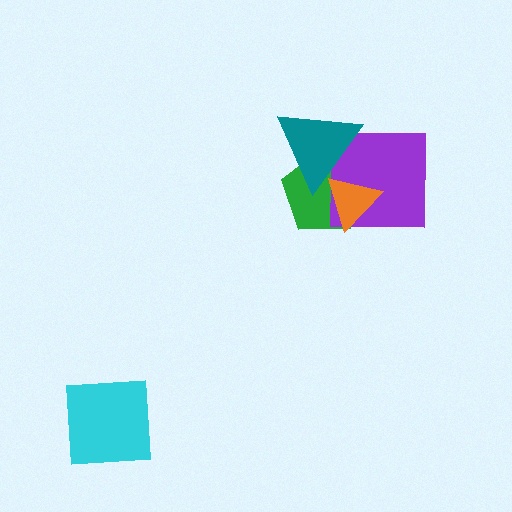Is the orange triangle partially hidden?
No, no other shape covers it.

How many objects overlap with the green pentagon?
3 objects overlap with the green pentagon.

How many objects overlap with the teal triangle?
3 objects overlap with the teal triangle.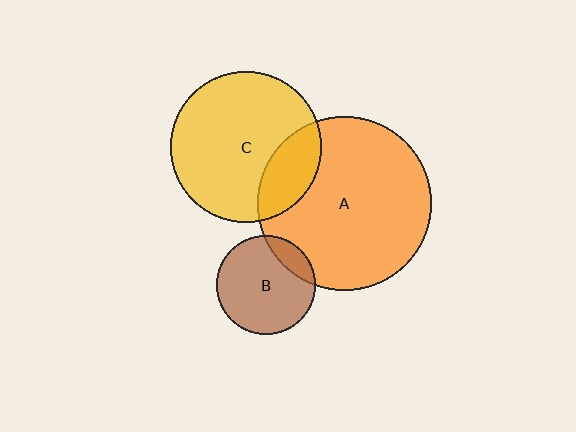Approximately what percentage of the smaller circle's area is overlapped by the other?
Approximately 15%.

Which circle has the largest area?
Circle A (orange).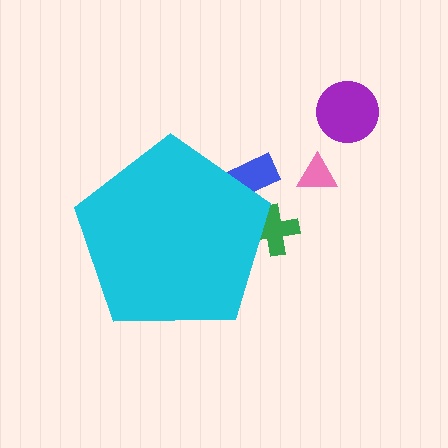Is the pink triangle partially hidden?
No, the pink triangle is fully visible.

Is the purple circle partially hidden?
No, the purple circle is fully visible.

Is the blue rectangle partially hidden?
Yes, the blue rectangle is partially hidden behind the cyan pentagon.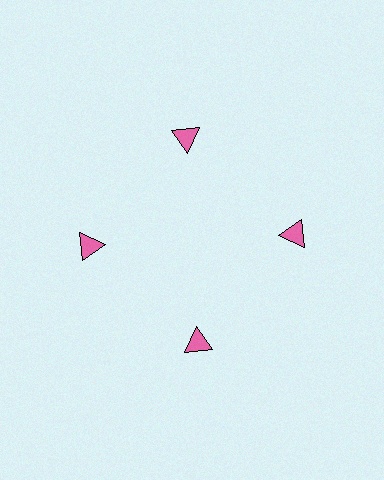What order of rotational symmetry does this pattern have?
This pattern has 4-fold rotational symmetry.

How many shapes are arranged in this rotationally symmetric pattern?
There are 4 shapes, arranged in 4 groups of 1.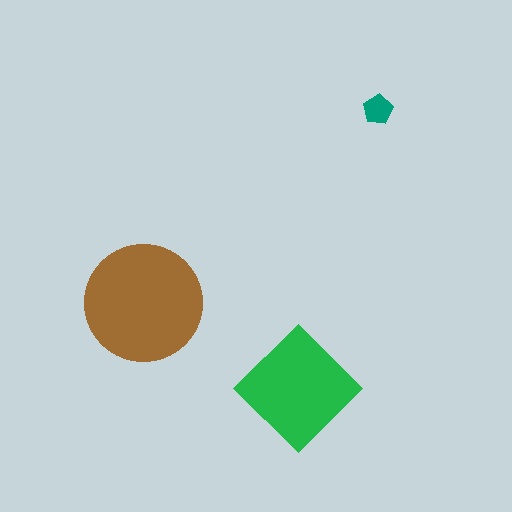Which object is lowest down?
The green diamond is bottommost.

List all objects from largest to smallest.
The brown circle, the green diamond, the teal pentagon.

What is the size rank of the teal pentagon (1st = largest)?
3rd.